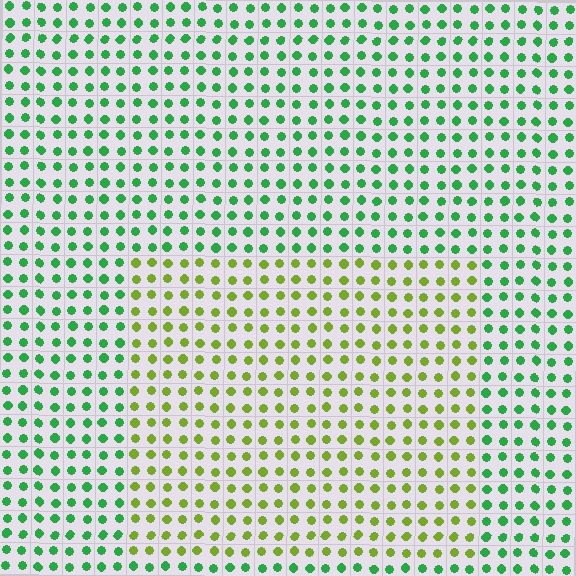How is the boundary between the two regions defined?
The boundary is defined purely by a slight shift in hue (about 50 degrees). Spacing, size, and orientation are identical on both sides.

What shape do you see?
I see a rectangle.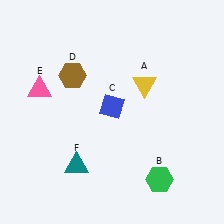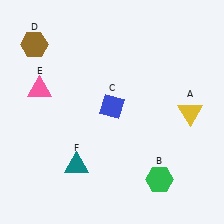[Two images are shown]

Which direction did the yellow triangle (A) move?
The yellow triangle (A) moved right.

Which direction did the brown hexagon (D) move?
The brown hexagon (D) moved left.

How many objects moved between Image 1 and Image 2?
2 objects moved between the two images.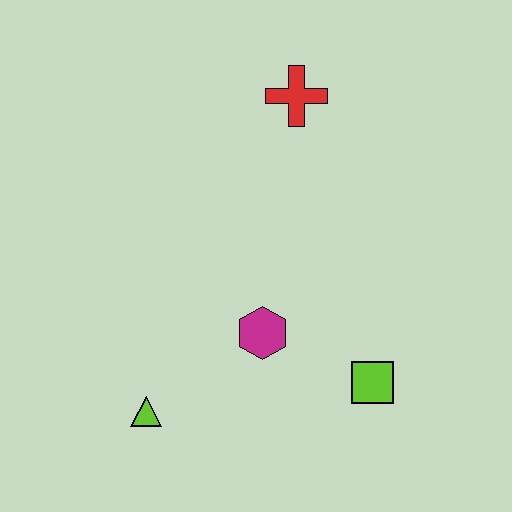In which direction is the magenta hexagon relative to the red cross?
The magenta hexagon is below the red cross.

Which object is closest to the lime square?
The magenta hexagon is closest to the lime square.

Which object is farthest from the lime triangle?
The red cross is farthest from the lime triangle.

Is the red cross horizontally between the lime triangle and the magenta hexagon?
No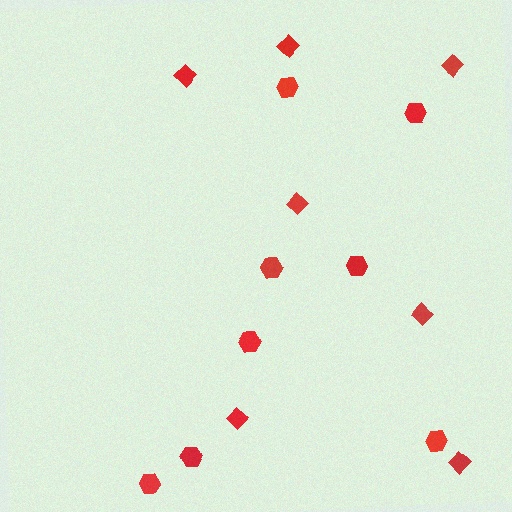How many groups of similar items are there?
There are 2 groups: one group of hexagons (8) and one group of diamonds (7).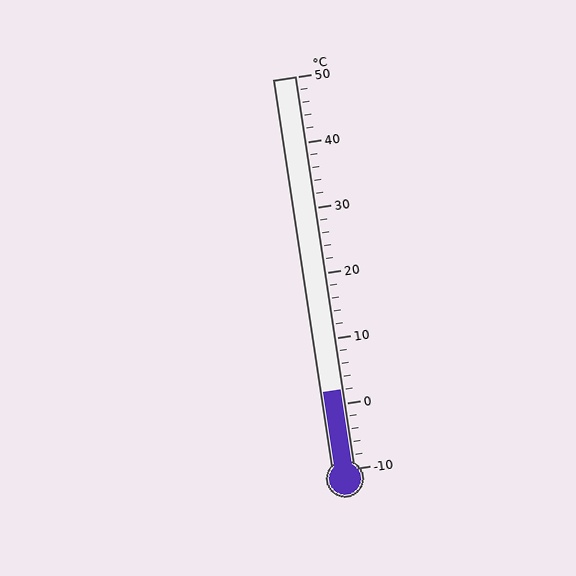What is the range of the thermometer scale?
The thermometer scale ranges from -10°C to 50°C.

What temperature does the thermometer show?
The thermometer shows approximately 2°C.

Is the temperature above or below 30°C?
The temperature is below 30°C.